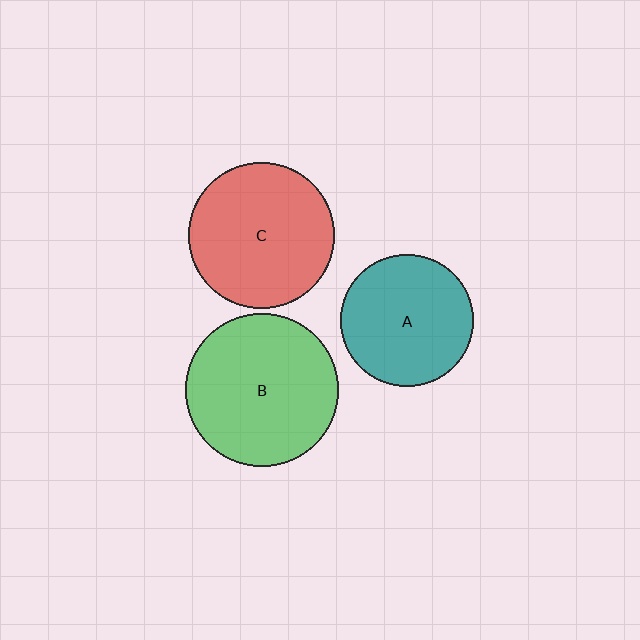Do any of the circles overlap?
No, none of the circles overlap.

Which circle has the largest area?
Circle B (green).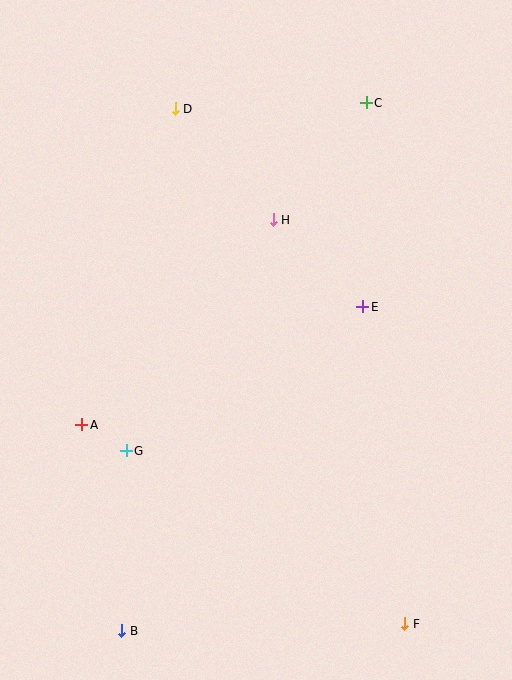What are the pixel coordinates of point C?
Point C is at (366, 103).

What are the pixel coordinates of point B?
Point B is at (122, 631).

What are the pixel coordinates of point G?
Point G is at (126, 451).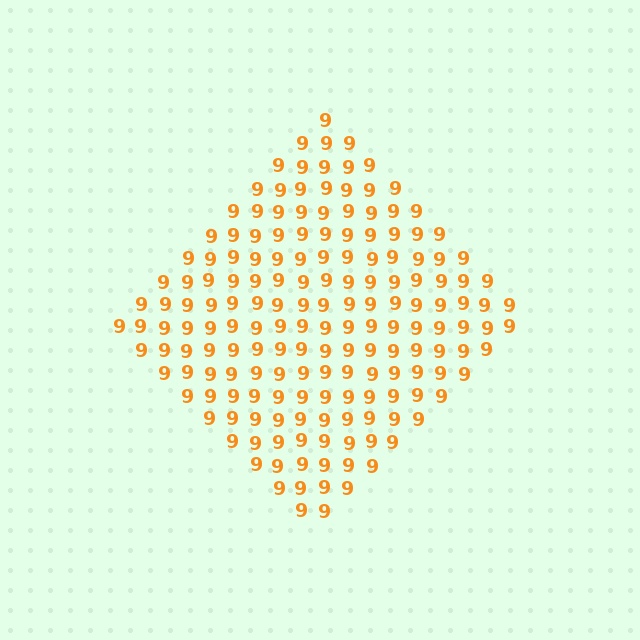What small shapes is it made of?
It is made of small digit 9's.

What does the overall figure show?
The overall figure shows a diamond.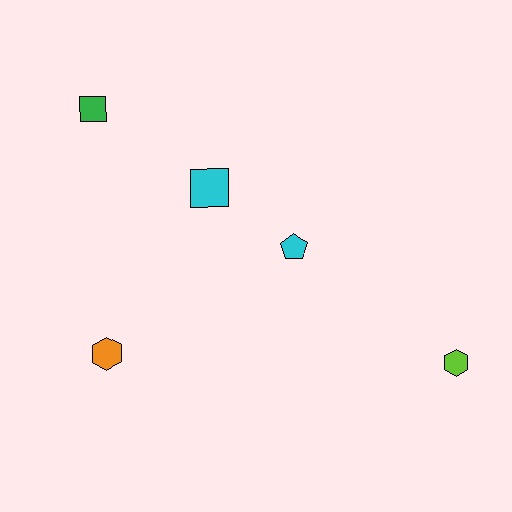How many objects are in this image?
There are 5 objects.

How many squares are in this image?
There are 2 squares.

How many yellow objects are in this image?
There are no yellow objects.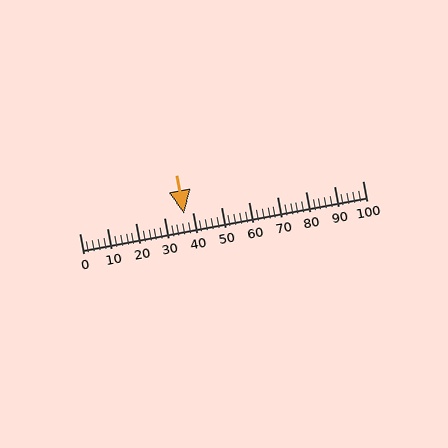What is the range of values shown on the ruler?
The ruler shows values from 0 to 100.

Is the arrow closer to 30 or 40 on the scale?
The arrow is closer to 40.